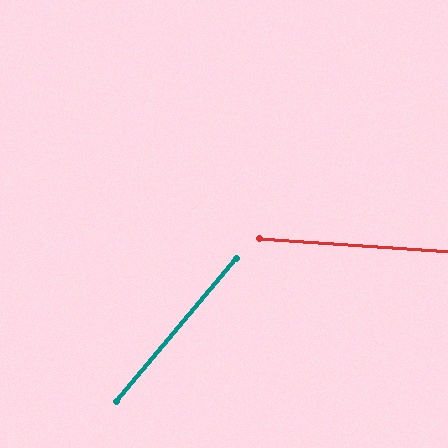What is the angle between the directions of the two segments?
Approximately 54 degrees.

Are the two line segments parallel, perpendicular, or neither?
Neither parallel nor perpendicular — they differ by about 54°.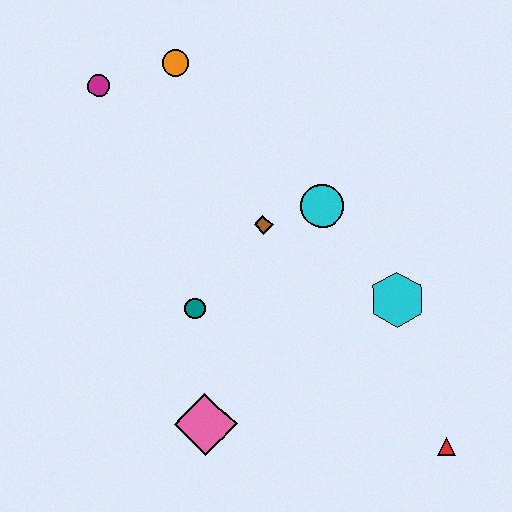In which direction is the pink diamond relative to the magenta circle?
The pink diamond is below the magenta circle.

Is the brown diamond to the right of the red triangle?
No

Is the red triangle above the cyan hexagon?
No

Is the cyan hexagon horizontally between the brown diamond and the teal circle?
No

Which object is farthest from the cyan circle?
The red triangle is farthest from the cyan circle.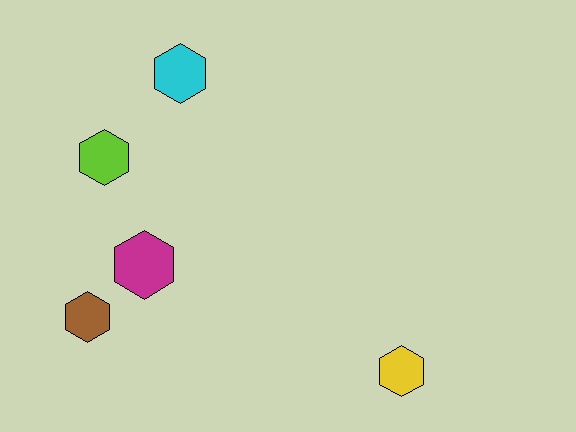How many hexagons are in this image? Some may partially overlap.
There are 5 hexagons.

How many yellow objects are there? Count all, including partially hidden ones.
There is 1 yellow object.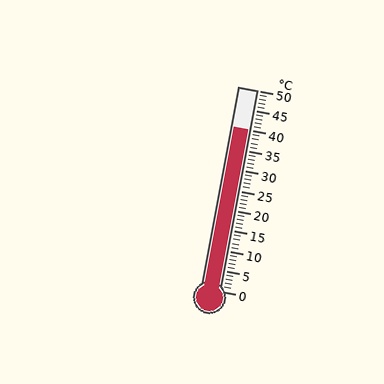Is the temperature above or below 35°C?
The temperature is above 35°C.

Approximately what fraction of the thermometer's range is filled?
The thermometer is filled to approximately 80% of its range.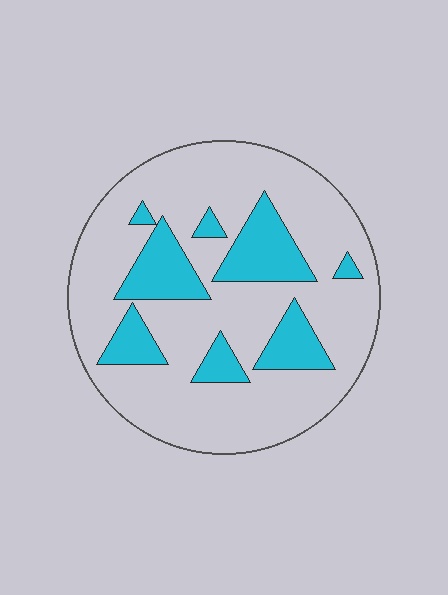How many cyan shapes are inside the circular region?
8.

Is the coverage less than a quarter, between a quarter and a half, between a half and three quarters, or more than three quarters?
Less than a quarter.